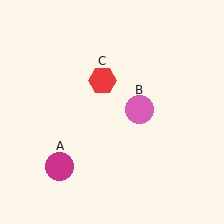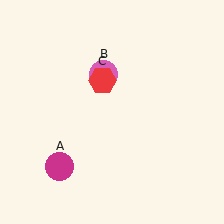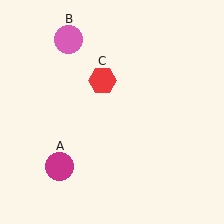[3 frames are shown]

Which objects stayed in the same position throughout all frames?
Magenta circle (object A) and red hexagon (object C) remained stationary.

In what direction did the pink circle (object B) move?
The pink circle (object B) moved up and to the left.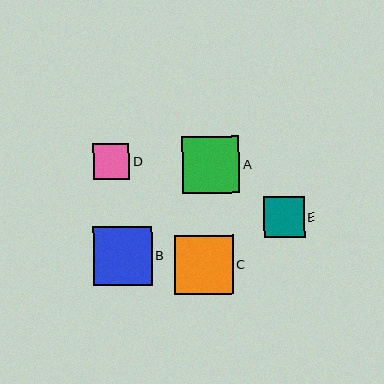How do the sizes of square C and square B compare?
Square C and square B are approximately the same size.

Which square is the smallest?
Square D is the smallest with a size of approximately 36 pixels.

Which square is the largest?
Square C is the largest with a size of approximately 59 pixels.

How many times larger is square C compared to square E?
Square C is approximately 1.5 times the size of square E.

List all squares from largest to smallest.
From largest to smallest: C, B, A, E, D.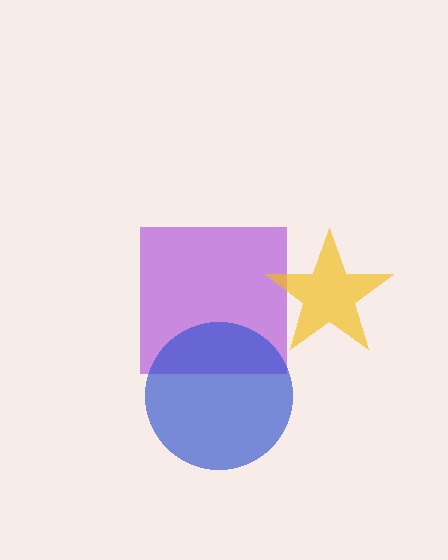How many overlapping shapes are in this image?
There are 3 overlapping shapes in the image.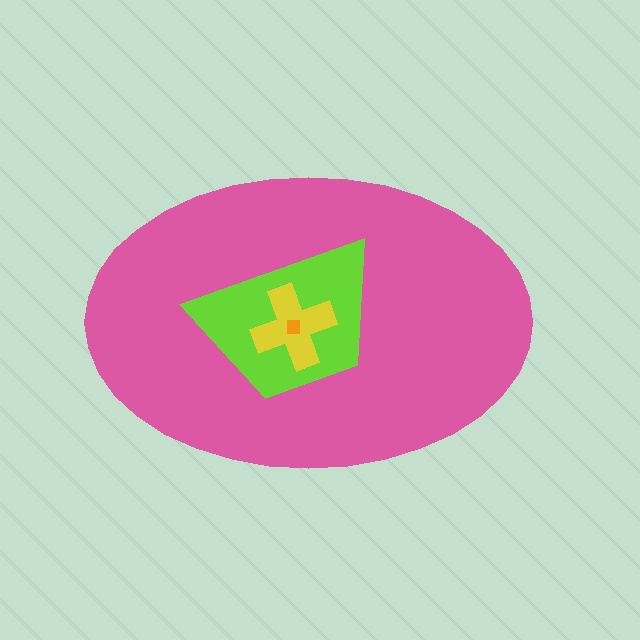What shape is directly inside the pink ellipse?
The lime trapezoid.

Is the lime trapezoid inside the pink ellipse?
Yes.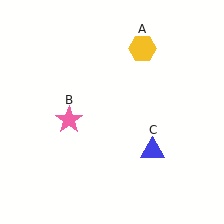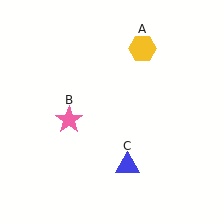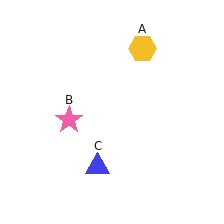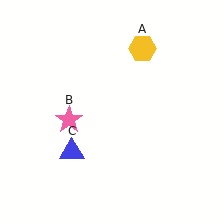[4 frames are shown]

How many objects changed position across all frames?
1 object changed position: blue triangle (object C).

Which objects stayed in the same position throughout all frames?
Yellow hexagon (object A) and pink star (object B) remained stationary.